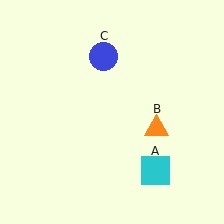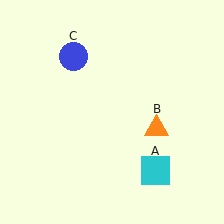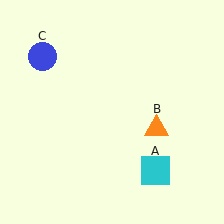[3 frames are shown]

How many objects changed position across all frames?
1 object changed position: blue circle (object C).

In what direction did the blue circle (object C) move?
The blue circle (object C) moved left.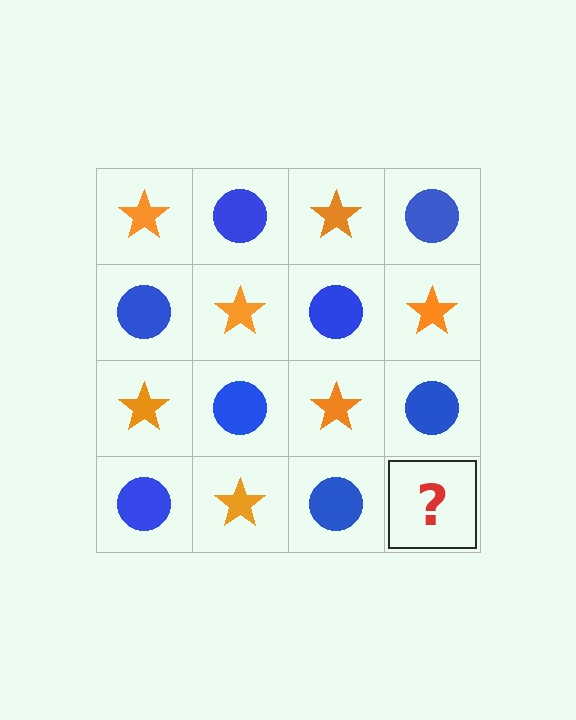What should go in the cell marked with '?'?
The missing cell should contain an orange star.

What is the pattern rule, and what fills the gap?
The rule is that it alternates orange star and blue circle in a checkerboard pattern. The gap should be filled with an orange star.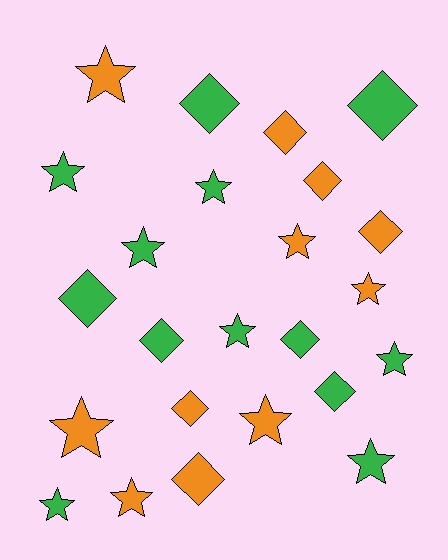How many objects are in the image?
There are 24 objects.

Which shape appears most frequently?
Star, with 13 objects.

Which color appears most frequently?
Green, with 13 objects.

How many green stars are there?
There are 7 green stars.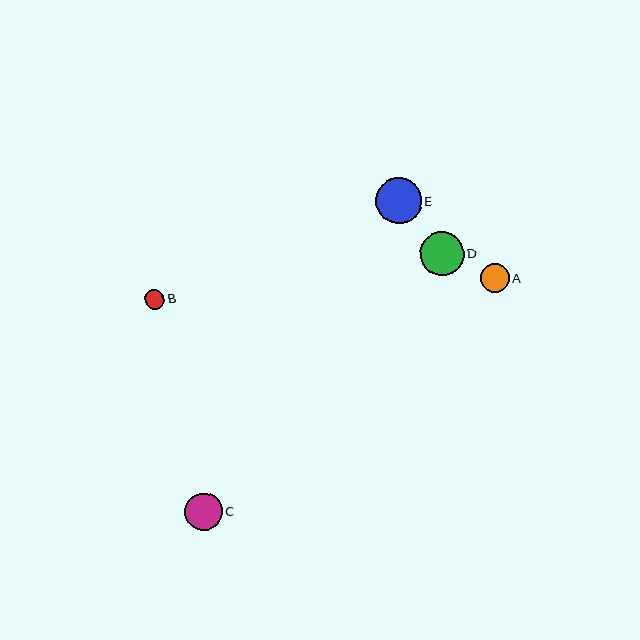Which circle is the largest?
Circle E is the largest with a size of approximately 46 pixels.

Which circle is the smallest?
Circle B is the smallest with a size of approximately 20 pixels.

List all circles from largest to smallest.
From largest to smallest: E, D, C, A, B.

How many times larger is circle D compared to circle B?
Circle D is approximately 2.2 times the size of circle B.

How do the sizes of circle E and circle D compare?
Circle E and circle D are approximately the same size.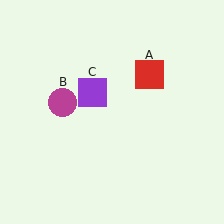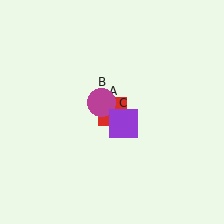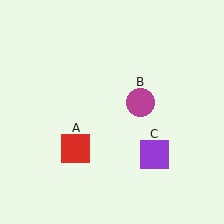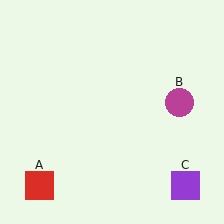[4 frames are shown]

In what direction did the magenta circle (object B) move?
The magenta circle (object B) moved right.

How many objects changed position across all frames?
3 objects changed position: red square (object A), magenta circle (object B), purple square (object C).